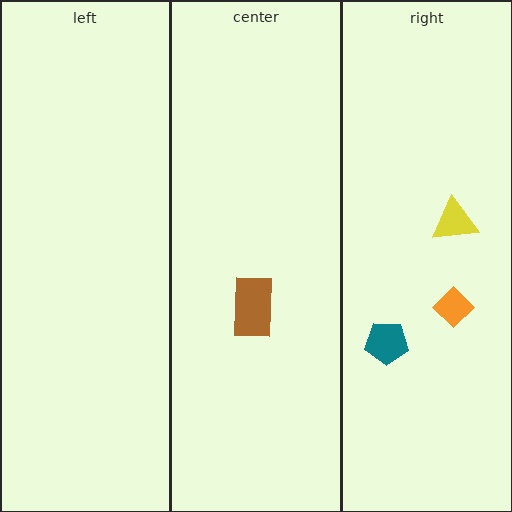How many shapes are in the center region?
1.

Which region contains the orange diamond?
The right region.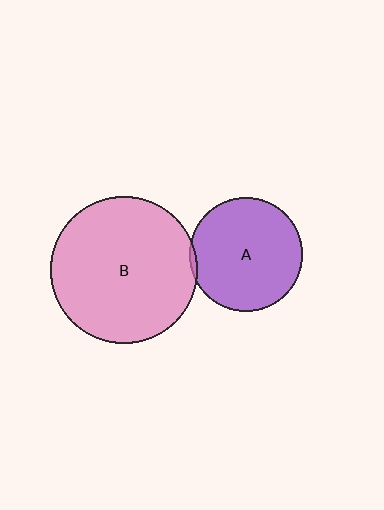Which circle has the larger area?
Circle B (pink).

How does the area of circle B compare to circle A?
Approximately 1.7 times.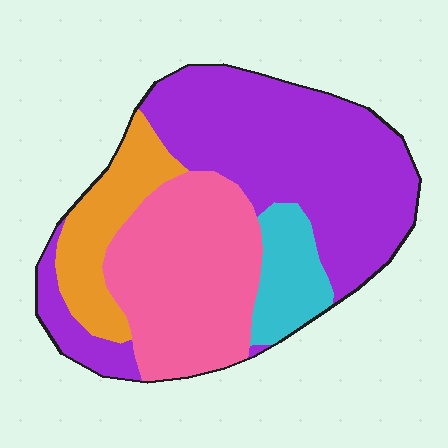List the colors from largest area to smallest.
From largest to smallest: purple, pink, orange, cyan.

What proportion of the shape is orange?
Orange takes up about one eighth (1/8) of the shape.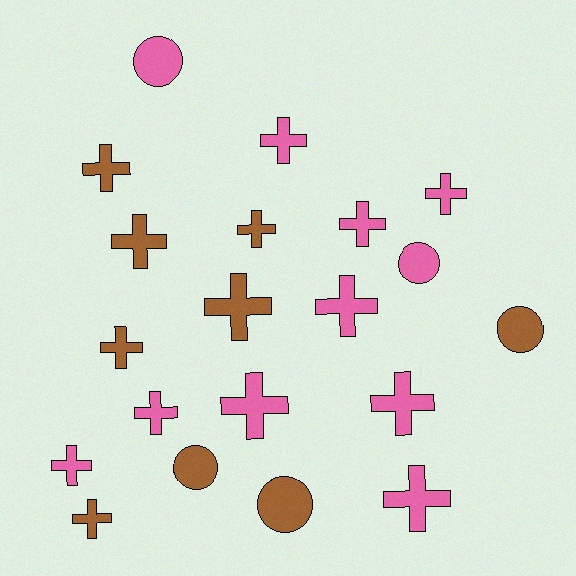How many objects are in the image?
There are 20 objects.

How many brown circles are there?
There are 3 brown circles.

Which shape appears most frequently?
Cross, with 15 objects.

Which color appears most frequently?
Pink, with 11 objects.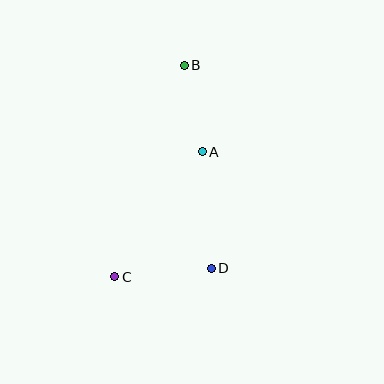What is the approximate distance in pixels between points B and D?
The distance between B and D is approximately 204 pixels.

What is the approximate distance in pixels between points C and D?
The distance between C and D is approximately 97 pixels.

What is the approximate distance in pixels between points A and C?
The distance between A and C is approximately 152 pixels.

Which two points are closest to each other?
Points A and B are closest to each other.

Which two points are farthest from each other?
Points B and C are farthest from each other.